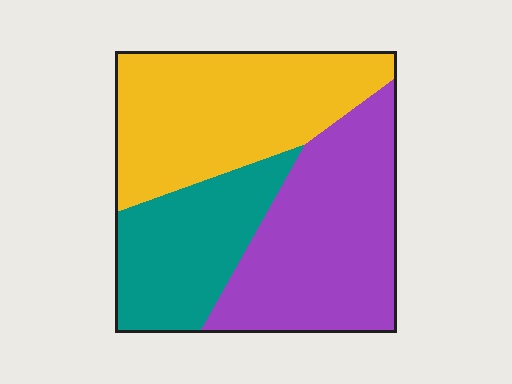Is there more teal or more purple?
Purple.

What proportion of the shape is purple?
Purple covers about 40% of the shape.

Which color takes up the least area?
Teal, at roughly 25%.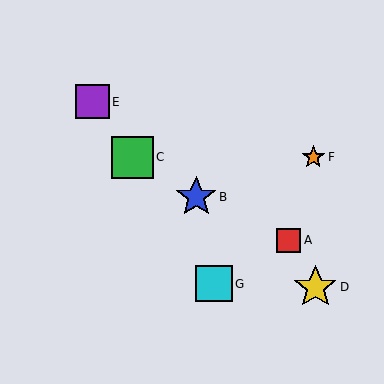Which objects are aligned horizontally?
Objects C, F are aligned horizontally.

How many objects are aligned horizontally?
2 objects (C, F) are aligned horizontally.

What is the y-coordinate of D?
Object D is at y≈287.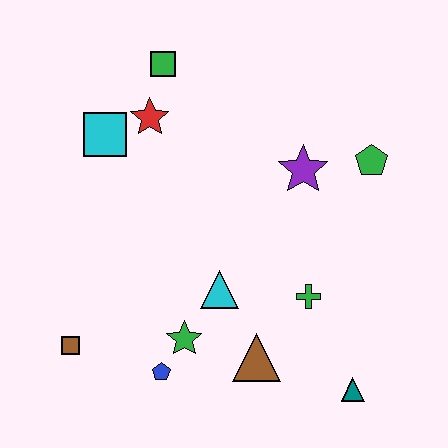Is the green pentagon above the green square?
No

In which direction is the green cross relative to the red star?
The green cross is below the red star.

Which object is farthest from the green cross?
The green square is farthest from the green cross.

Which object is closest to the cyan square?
The red star is closest to the cyan square.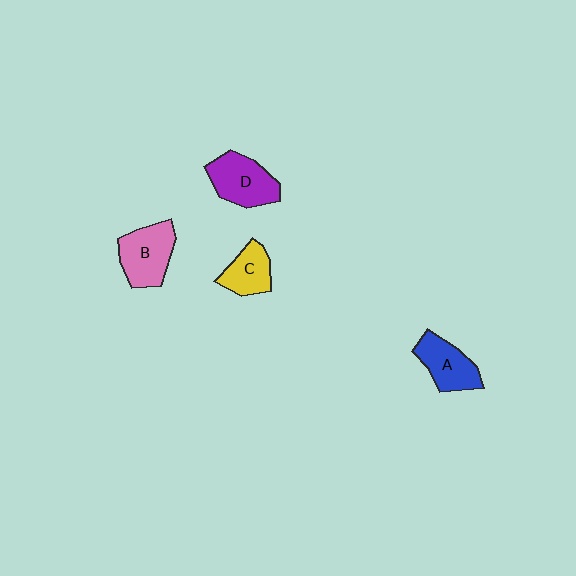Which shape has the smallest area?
Shape C (yellow).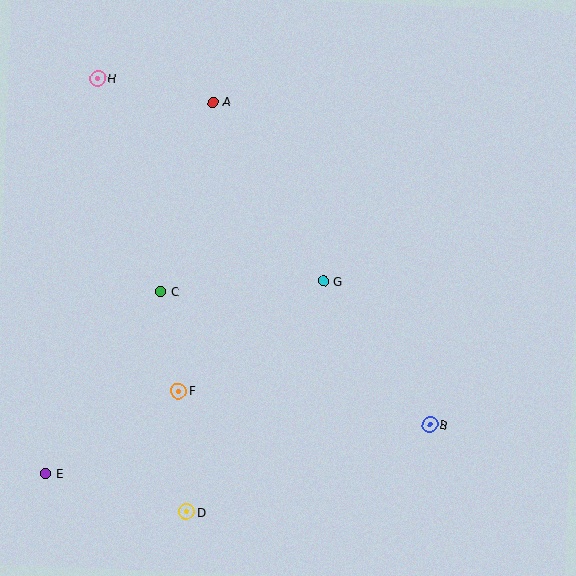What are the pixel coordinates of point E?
Point E is at (46, 473).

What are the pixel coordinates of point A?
Point A is at (213, 102).